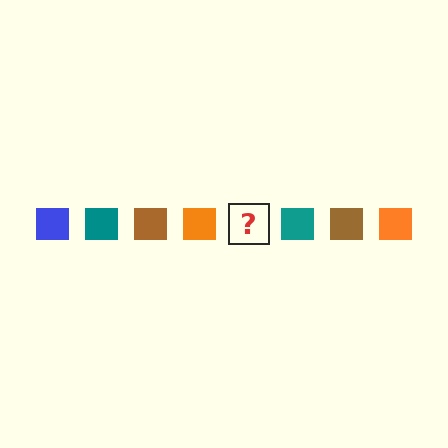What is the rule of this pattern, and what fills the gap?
The rule is that the pattern cycles through blue, teal, brown, orange squares. The gap should be filled with a blue square.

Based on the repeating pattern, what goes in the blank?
The blank should be a blue square.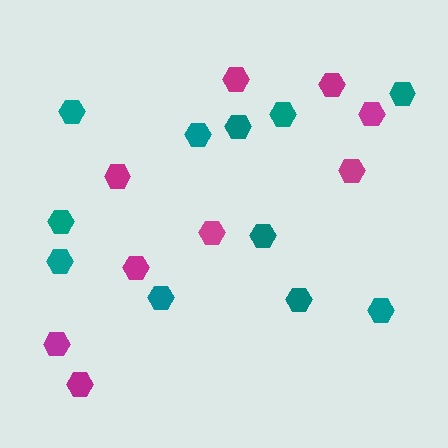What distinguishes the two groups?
There are 2 groups: one group of teal hexagons (11) and one group of magenta hexagons (9).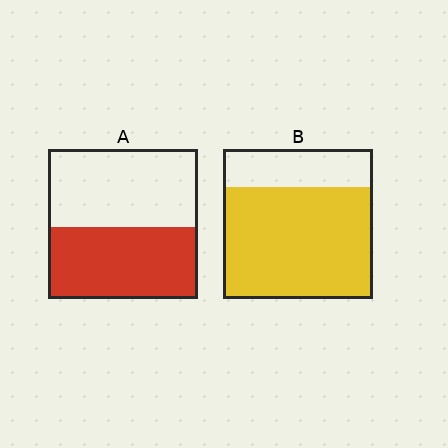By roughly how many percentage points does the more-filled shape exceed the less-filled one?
By roughly 25 percentage points (B over A).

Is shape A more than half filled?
Roughly half.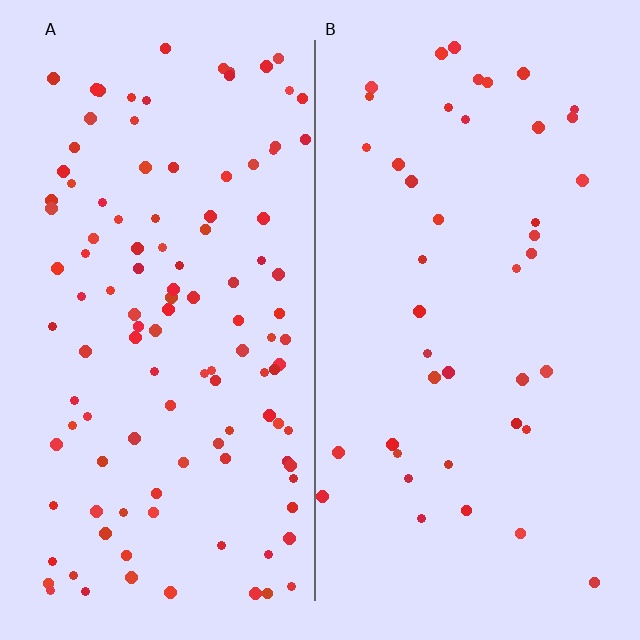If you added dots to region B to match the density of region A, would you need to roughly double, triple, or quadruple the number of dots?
Approximately triple.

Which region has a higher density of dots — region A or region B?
A (the left).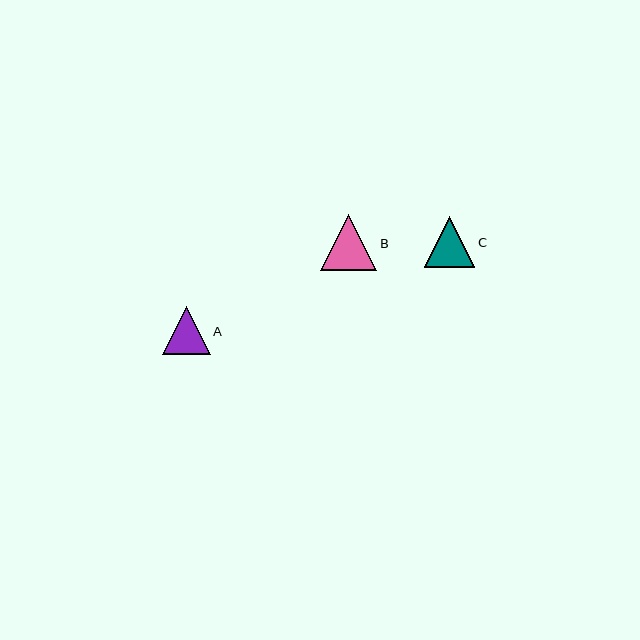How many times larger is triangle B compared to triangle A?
Triangle B is approximately 1.2 times the size of triangle A.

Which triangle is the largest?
Triangle B is the largest with a size of approximately 56 pixels.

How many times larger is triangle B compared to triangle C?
Triangle B is approximately 1.1 times the size of triangle C.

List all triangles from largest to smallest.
From largest to smallest: B, C, A.